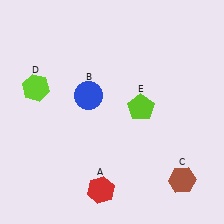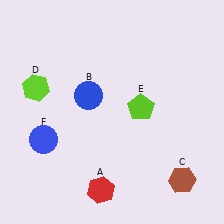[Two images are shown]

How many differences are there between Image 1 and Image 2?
There is 1 difference between the two images.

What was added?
A blue circle (F) was added in Image 2.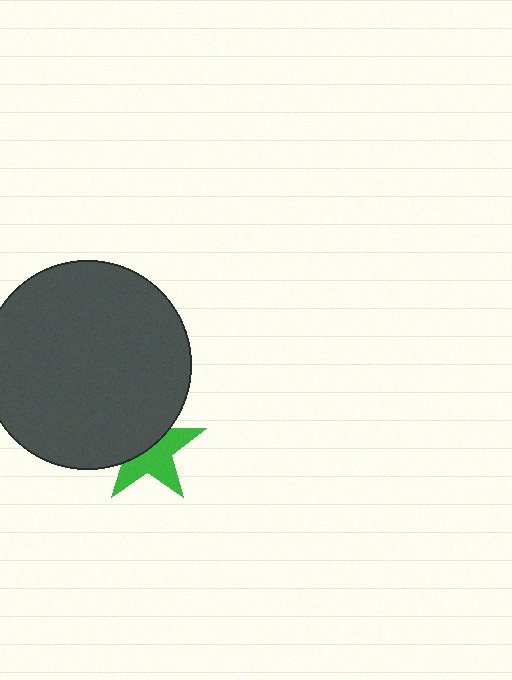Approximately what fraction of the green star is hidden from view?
Roughly 47% of the green star is hidden behind the dark gray circle.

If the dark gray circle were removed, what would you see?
You would see the complete green star.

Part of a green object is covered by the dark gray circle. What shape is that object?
It is a star.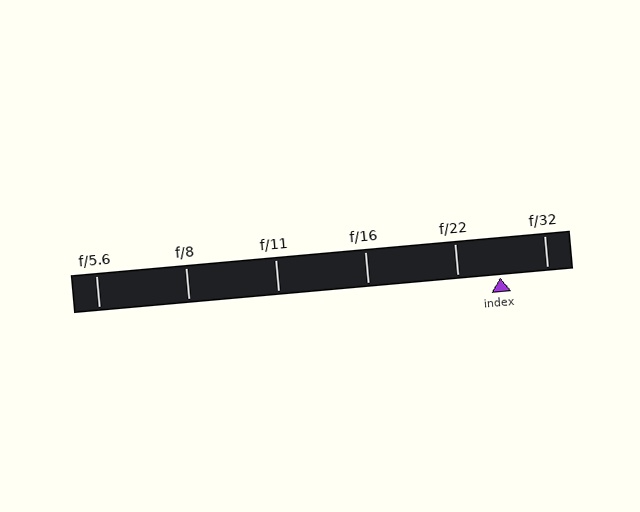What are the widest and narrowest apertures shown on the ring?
The widest aperture shown is f/5.6 and the narrowest is f/32.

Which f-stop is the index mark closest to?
The index mark is closest to f/22.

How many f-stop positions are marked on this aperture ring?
There are 6 f-stop positions marked.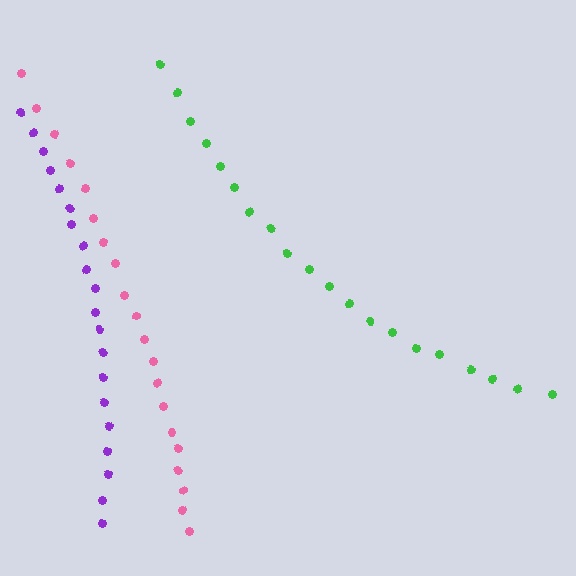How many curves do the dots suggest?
There are 3 distinct paths.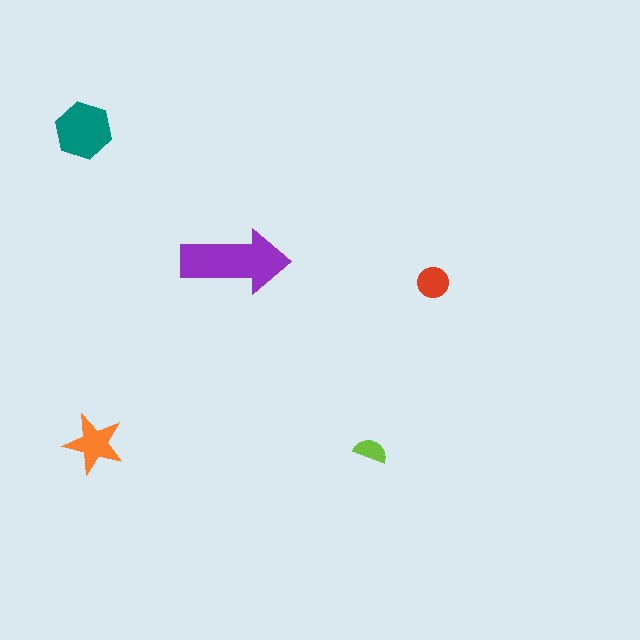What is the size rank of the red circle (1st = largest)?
4th.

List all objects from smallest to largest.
The lime semicircle, the red circle, the orange star, the teal hexagon, the purple arrow.